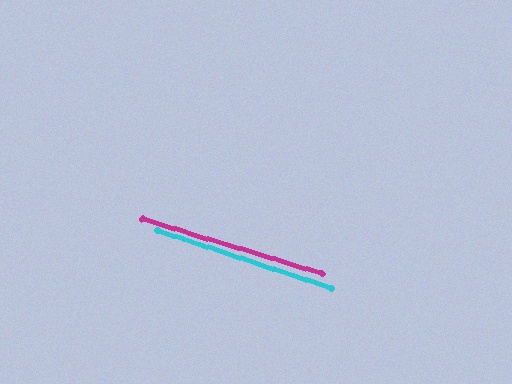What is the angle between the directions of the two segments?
Approximately 2 degrees.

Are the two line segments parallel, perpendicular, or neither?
Parallel — their directions differ by only 1.9°.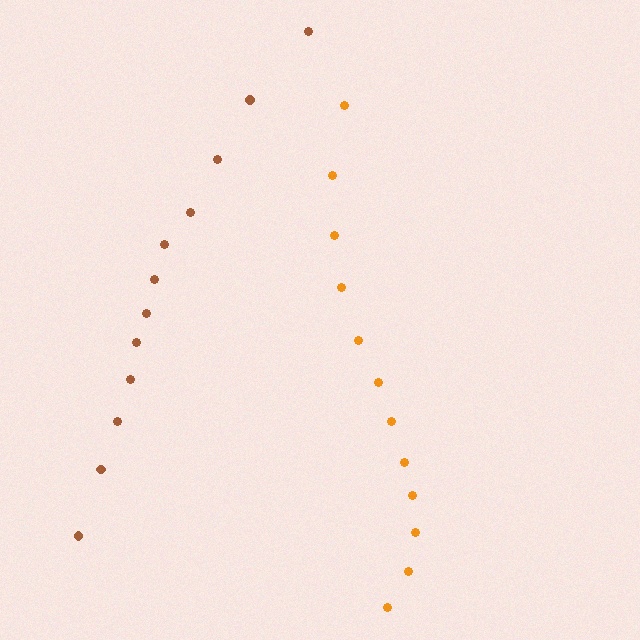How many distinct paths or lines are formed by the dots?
There are 2 distinct paths.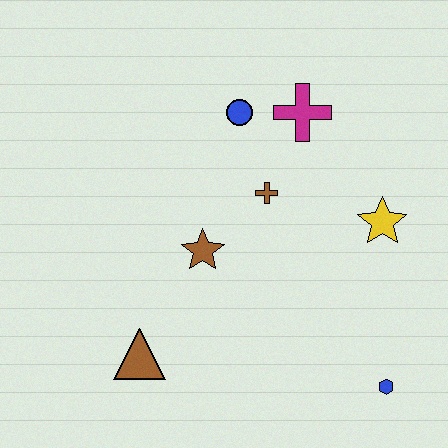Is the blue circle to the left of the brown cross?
Yes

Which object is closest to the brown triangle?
The brown star is closest to the brown triangle.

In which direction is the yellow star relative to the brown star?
The yellow star is to the right of the brown star.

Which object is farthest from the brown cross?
The blue hexagon is farthest from the brown cross.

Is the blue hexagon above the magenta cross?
No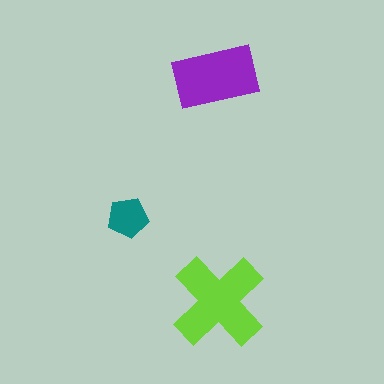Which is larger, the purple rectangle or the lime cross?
The lime cross.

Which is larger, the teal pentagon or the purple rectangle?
The purple rectangle.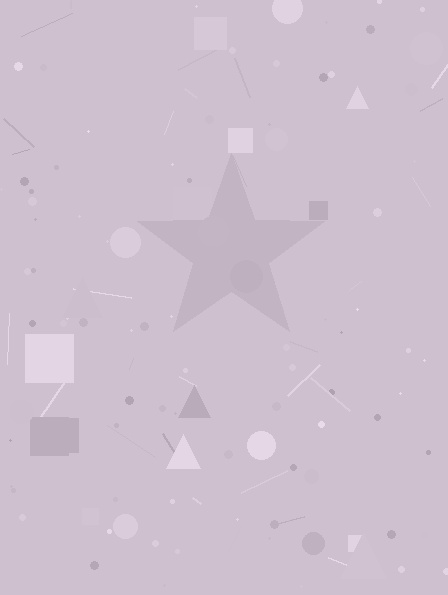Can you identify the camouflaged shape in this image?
The camouflaged shape is a star.